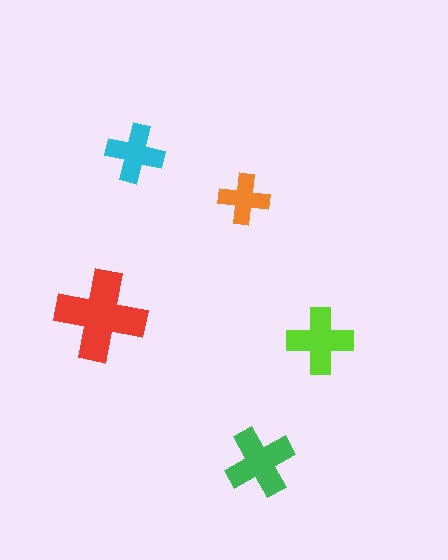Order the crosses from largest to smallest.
the red one, the green one, the lime one, the cyan one, the orange one.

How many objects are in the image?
There are 5 objects in the image.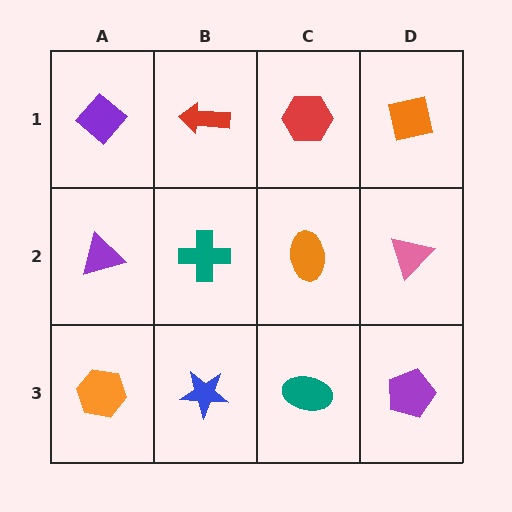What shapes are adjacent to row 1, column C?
An orange ellipse (row 2, column C), a red arrow (row 1, column B), an orange square (row 1, column D).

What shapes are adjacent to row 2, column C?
A red hexagon (row 1, column C), a teal ellipse (row 3, column C), a teal cross (row 2, column B), a pink triangle (row 2, column D).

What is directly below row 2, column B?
A blue star.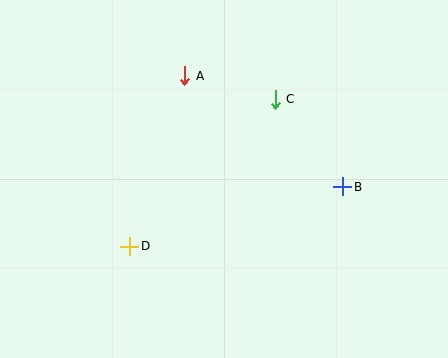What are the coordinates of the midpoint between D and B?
The midpoint between D and B is at (236, 216).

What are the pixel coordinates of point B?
Point B is at (343, 187).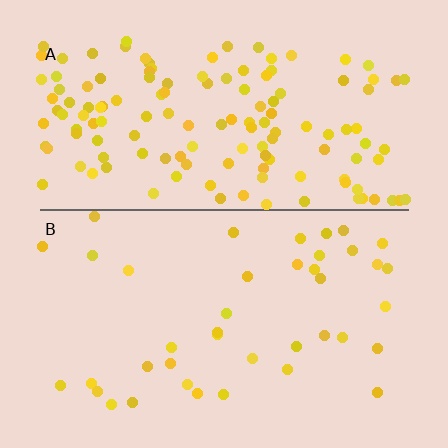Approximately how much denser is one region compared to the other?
Approximately 3.4× — region A over region B.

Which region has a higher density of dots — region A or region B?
A (the top).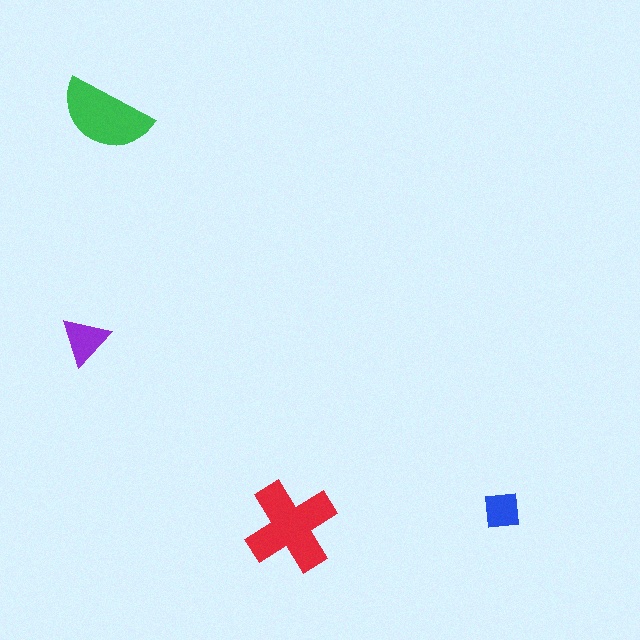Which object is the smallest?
The blue square.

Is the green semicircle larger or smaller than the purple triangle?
Larger.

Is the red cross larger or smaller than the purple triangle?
Larger.